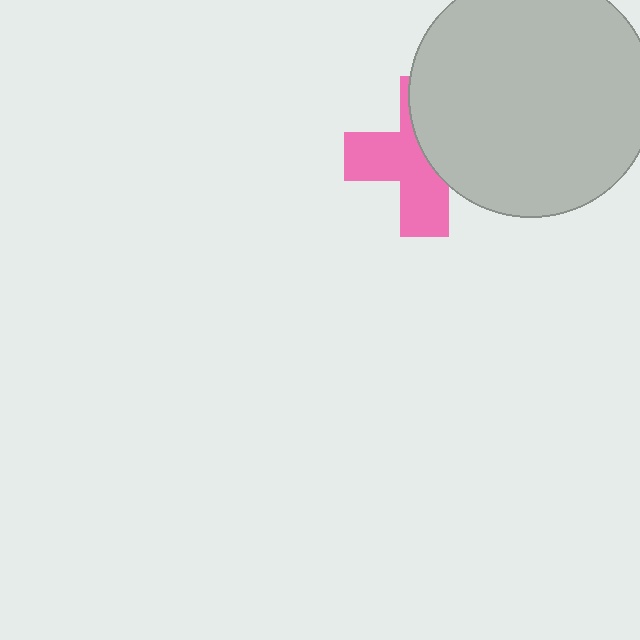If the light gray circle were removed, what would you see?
You would see the complete pink cross.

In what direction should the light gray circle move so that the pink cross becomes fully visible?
The light gray circle should move right. That is the shortest direction to clear the overlap and leave the pink cross fully visible.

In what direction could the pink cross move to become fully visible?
The pink cross could move left. That would shift it out from behind the light gray circle entirely.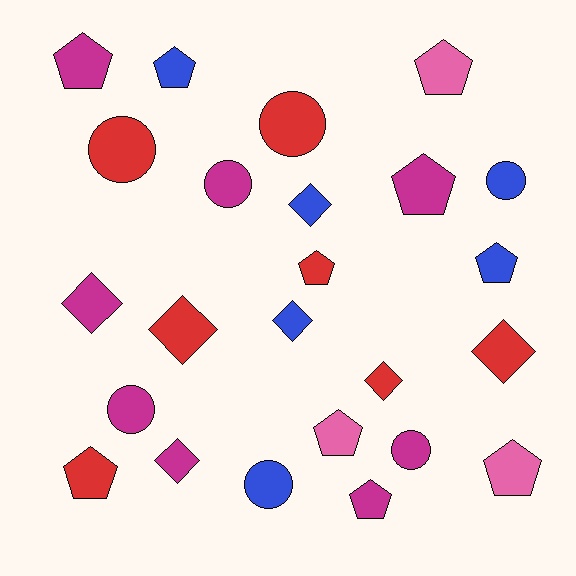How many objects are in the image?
There are 24 objects.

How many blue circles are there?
There are 2 blue circles.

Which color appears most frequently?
Magenta, with 8 objects.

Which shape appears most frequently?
Pentagon, with 10 objects.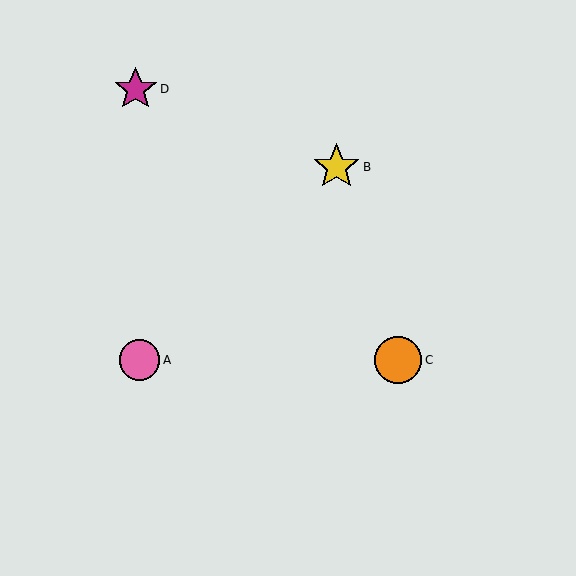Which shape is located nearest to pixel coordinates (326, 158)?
The yellow star (labeled B) at (337, 167) is nearest to that location.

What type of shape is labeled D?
Shape D is a magenta star.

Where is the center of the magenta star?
The center of the magenta star is at (136, 89).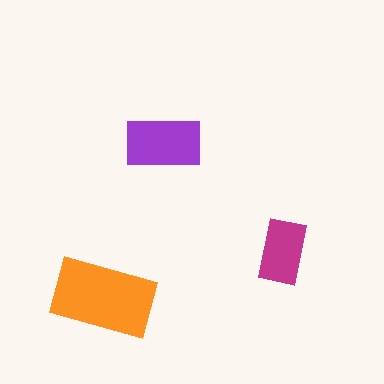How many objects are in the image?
There are 3 objects in the image.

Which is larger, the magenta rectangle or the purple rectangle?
The purple one.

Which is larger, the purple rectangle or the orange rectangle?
The orange one.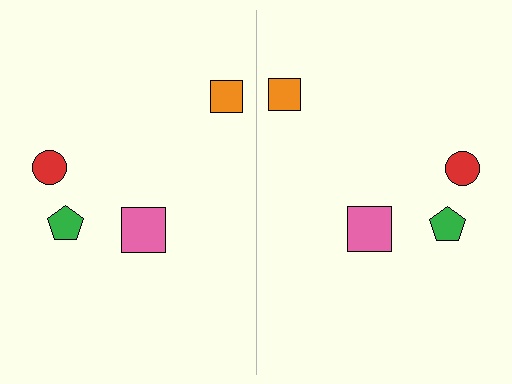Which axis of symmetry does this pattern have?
The pattern has a vertical axis of symmetry running through the center of the image.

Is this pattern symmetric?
Yes, this pattern has bilateral (reflection) symmetry.